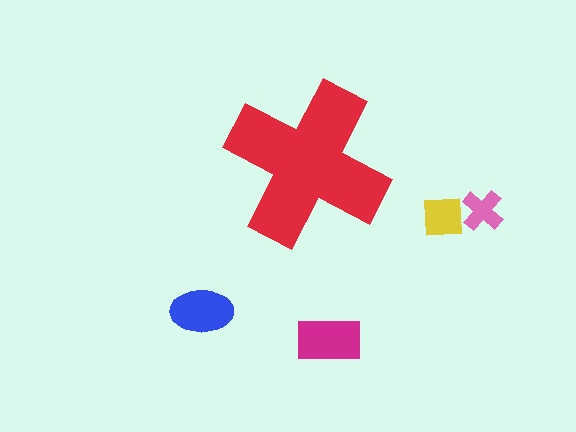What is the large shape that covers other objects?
A red cross.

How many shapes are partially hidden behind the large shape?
0 shapes are partially hidden.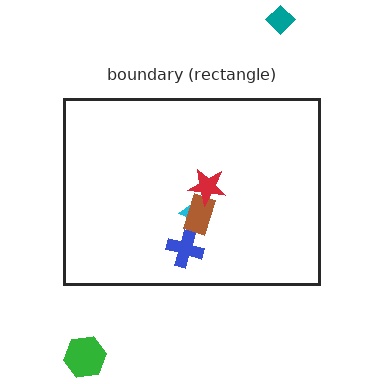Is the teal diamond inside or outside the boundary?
Outside.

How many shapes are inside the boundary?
4 inside, 2 outside.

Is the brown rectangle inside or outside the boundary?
Inside.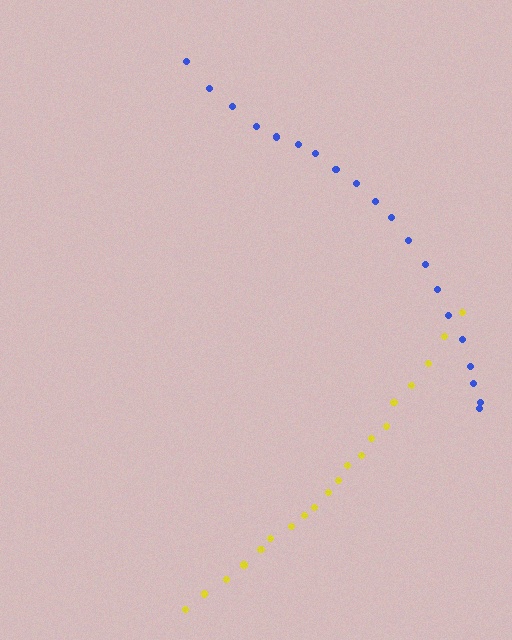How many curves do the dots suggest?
There are 2 distinct paths.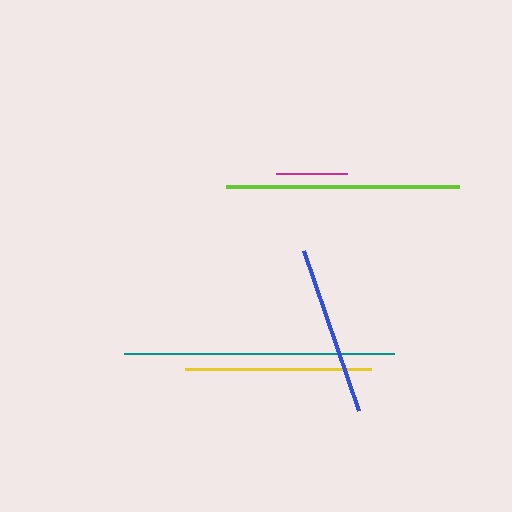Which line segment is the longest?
The teal line is the longest at approximately 270 pixels.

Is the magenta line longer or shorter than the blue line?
The blue line is longer than the magenta line.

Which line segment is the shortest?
The magenta line is the shortest at approximately 71 pixels.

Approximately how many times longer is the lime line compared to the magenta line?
The lime line is approximately 3.3 times the length of the magenta line.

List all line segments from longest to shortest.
From longest to shortest: teal, lime, yellow, blue, magenta.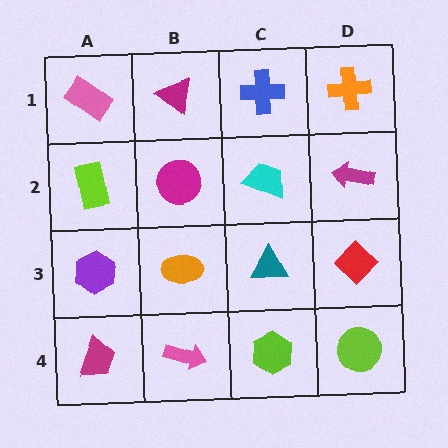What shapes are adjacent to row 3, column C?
A cyan trapezoid (row 2, column C), a lime hexagon (row 4, column C), an orange ellipse (row 3, column B), a red diamond (row 3, column D).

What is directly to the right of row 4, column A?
A pink arrow.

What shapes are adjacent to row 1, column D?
A magenta arrow (row 2, column D), a blue cross (row 1, column C).